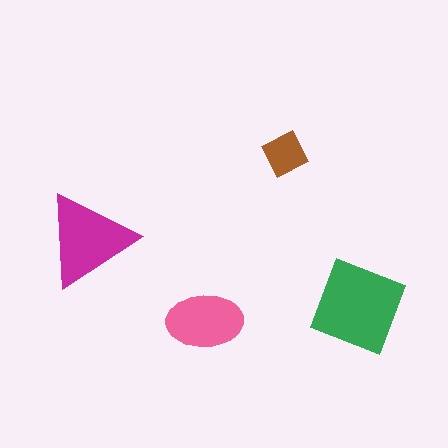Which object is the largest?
The green diamond.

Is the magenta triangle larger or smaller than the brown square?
Larger.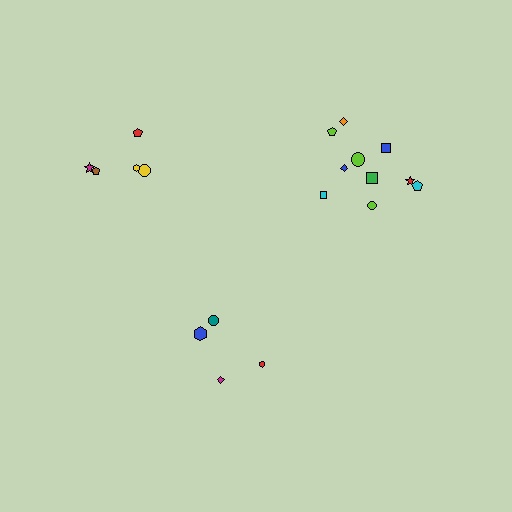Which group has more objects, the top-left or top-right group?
The top-right group.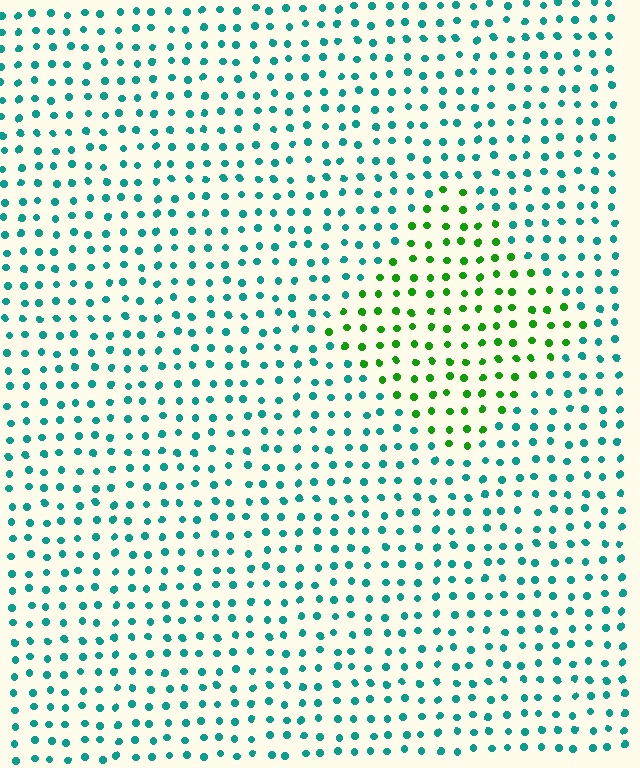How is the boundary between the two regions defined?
The boundary is defined purely by a slight shift in hue (about 55 degrees). Spacing, size, and orientation are identical on both sides.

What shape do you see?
I see a diamond.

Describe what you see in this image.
The image is filled with small teal elements in a uniform arrangement. A diamond-shaped region is visible where the elements are tinted to a slightly different hue, forming a subtle color boundary.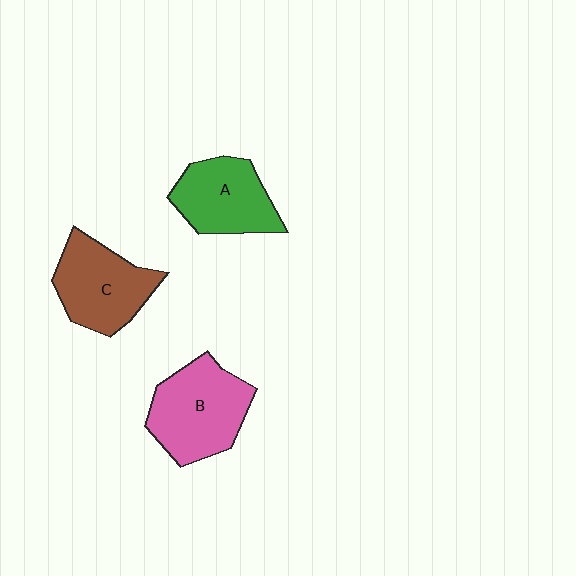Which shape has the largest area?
Shape B (pink).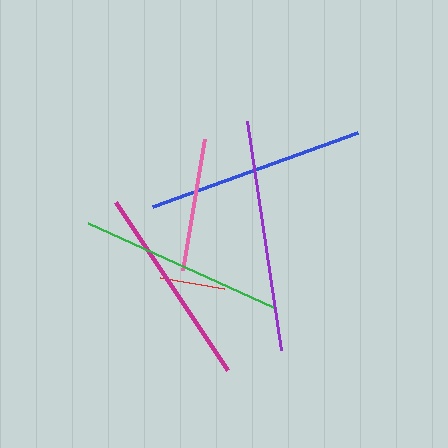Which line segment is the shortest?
The red line is the shortest at approximately 65 pixels.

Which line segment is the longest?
The purple line is the longest at approximately 232 pixels.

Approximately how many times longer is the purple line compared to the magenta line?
The purple line is approximately 1.1 times the length of the magenta line.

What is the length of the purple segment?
The purple segment is approximately 232 pixels long.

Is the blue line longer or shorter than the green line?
The blue line is longer than the green line.